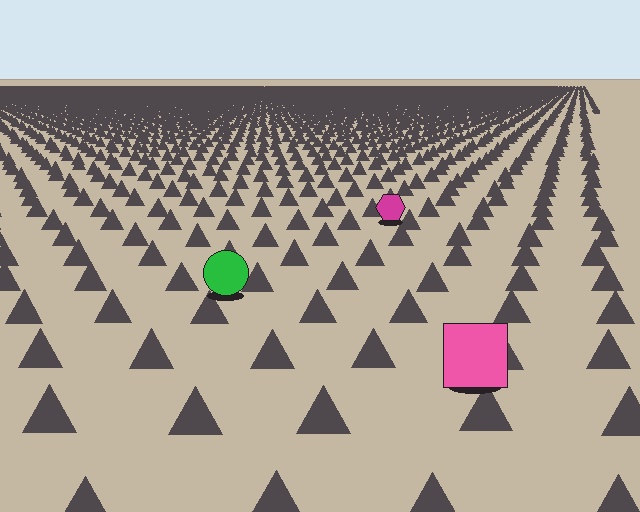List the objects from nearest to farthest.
From nearest to farthest: the pink square, the green circle, the magenta hexagon.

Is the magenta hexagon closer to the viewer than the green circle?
No. The green circle is closer — you can tell from the texture gradient: the ground texture is coarser near it.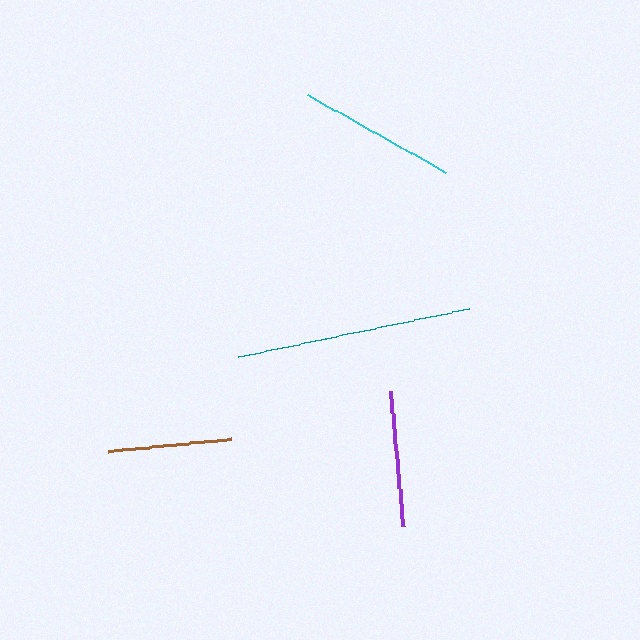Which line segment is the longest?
The teal line is the longest at approximately 235 pixels.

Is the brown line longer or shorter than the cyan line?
The cyan line is longer than the brown line.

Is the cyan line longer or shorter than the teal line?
The teal line is longer than the cyan line.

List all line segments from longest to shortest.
From longest to shortest: teal, cyan, purple, brown.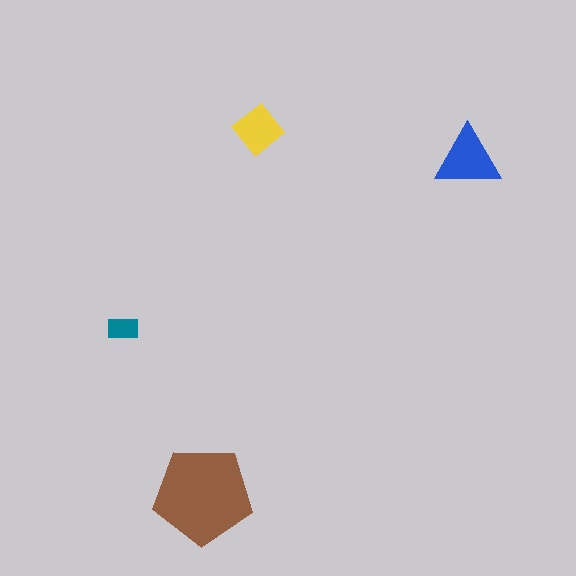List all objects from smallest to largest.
The teal rectangle, the yellow diamond, the blue triangle, the brown pentagon.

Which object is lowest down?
The brown pentagon is bottommost.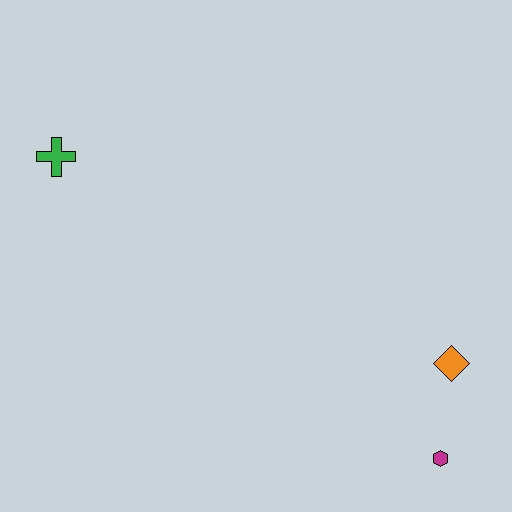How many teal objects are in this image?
There are no teal objects.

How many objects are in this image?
There are 3 objects.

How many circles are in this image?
There are no circles.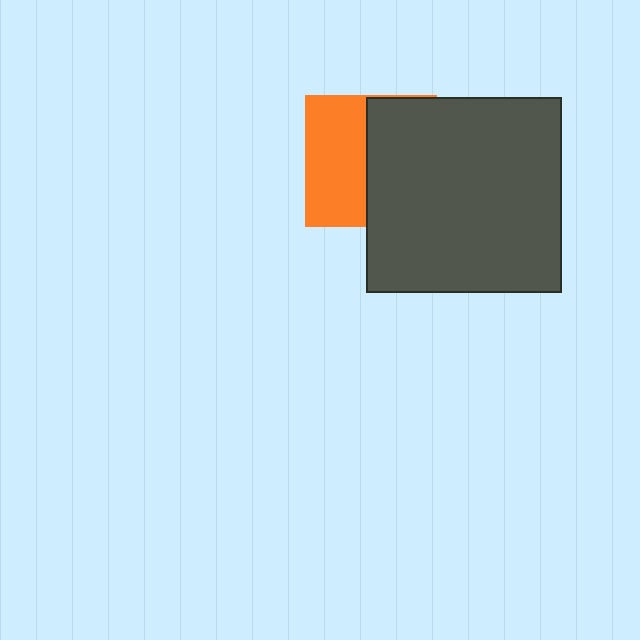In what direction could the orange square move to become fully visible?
The orange square could move left. That would shift it out from behind the dark gray square entirely.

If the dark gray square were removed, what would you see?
You would see the complete orange square.